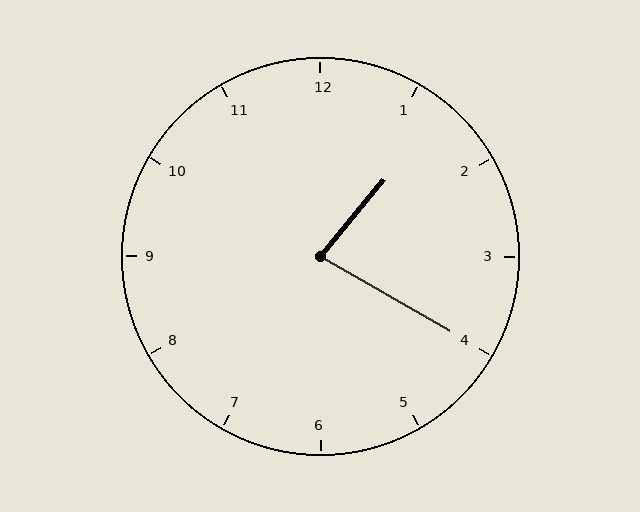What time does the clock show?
1:20.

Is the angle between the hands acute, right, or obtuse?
It is acute.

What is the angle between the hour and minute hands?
Approximately 80 degrees.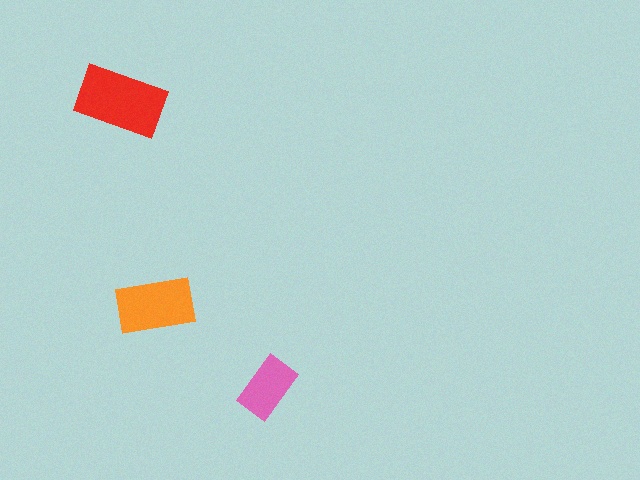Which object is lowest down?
The pink rectangle is bottommost.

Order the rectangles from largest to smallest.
the red one, the orange one, the pink one.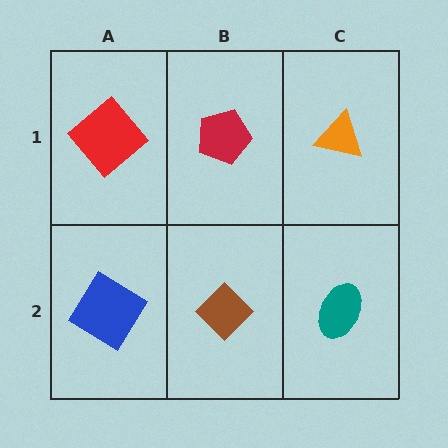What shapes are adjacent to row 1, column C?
A teal ellipse (row 2, column C), a red pentagon (row 1, column B).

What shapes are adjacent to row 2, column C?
An orange triangle (row 1, column C), a brown diamond (row 2, column B).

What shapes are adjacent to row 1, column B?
A brown diamond (row 2, column B), a red diamond (row 1, column A), an orange triangle (row 1, column C).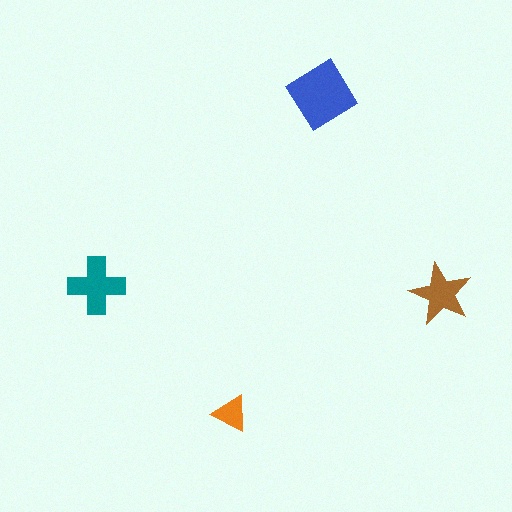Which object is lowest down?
The orange triangle is bottommost.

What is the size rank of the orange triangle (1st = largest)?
4th.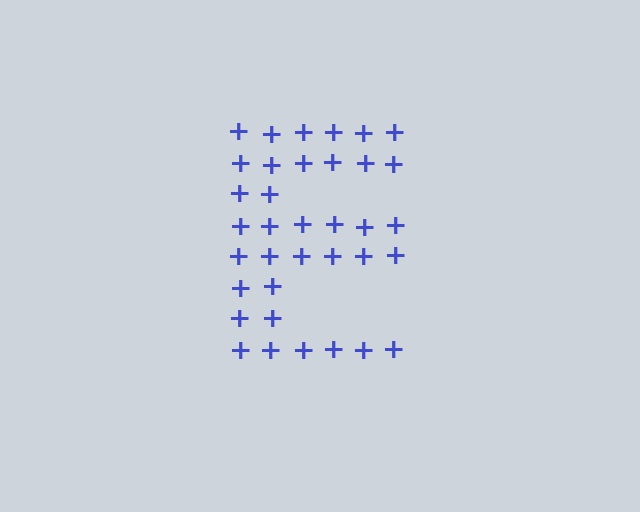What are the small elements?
The small elements are plus signs.